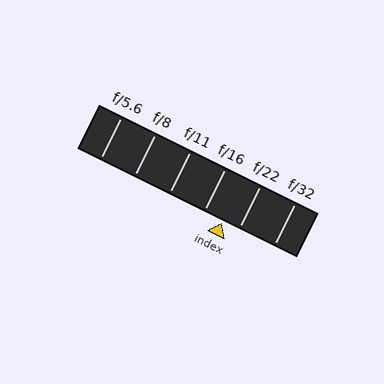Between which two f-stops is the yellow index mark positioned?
The index mark is between f/16 and f/22.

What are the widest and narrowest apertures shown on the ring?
The widest aperture shown is f/5.6 and the narrowest is f/32.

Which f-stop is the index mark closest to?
The index mark is closest to f/22.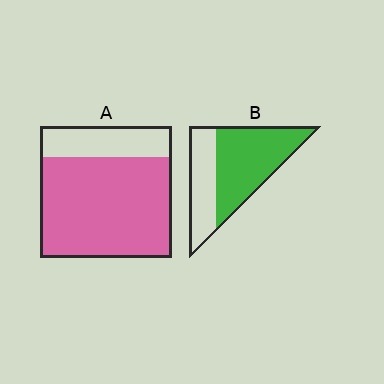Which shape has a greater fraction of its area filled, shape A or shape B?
Shape A.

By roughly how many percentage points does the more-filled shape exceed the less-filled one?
By roughly 15 percentage points (A over B).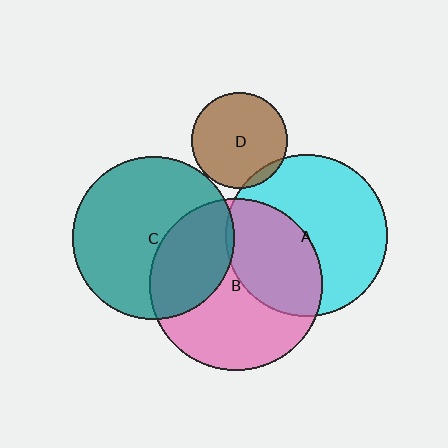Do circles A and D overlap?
Yes.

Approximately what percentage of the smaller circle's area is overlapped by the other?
Approximately 5%.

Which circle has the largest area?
Circle B (pink).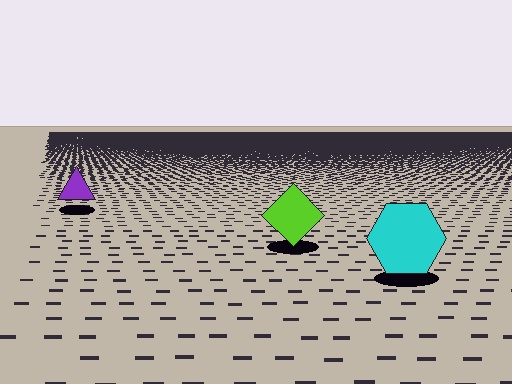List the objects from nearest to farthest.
From nearest to farthest: the cyan hexagon, the lime diamond, the purple triangle.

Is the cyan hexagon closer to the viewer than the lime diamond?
Yes. The cyan hexagon is closer — you can tell from the texture gradient: the ground texture is coarser near it.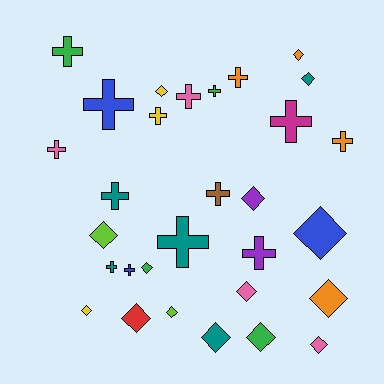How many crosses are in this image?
There are 15 crosses.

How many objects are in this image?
There are 30 objects.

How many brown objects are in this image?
There is 1 brown object.